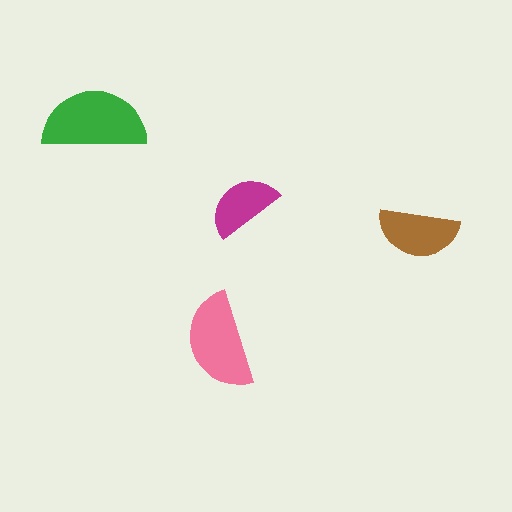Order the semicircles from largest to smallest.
the green one, the pink one, the brown one, the magenta one.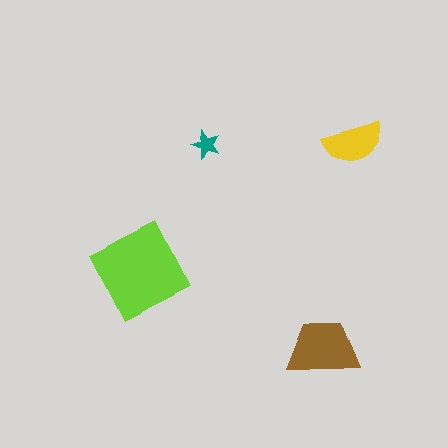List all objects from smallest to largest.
The teal star, the yellow semicircle, the brown trapezoid, the lime diamond.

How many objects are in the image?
There are 4 objects in the image.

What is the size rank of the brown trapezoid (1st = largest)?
2nd.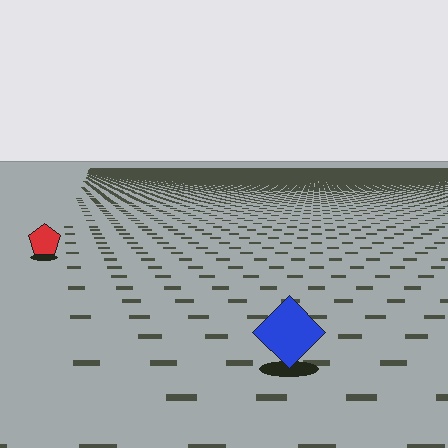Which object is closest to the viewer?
The blue diamond is closest. The texture marks near it are larger and more spread out.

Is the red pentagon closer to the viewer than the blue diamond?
No. The blue diamond is closer — you can tell from the texture gradient: the ground texture is coarser near it.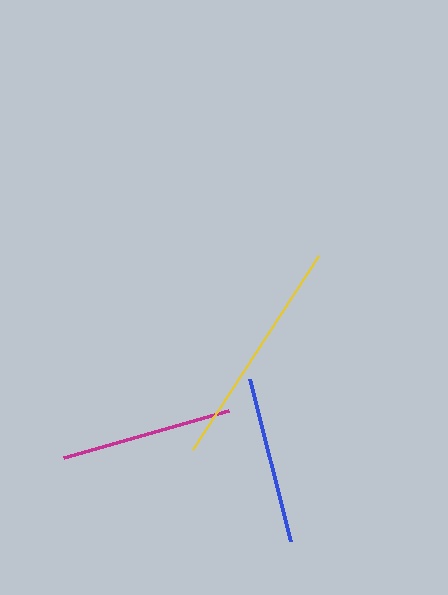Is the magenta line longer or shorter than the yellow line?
The yellow line is longer than the magenta line.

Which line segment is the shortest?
The blue line is the shortest at approximately 168 pixels.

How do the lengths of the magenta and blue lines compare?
The magenta and blue lines are approximately the same length.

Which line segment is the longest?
The yellow line is the longest at approximately 231 pixels.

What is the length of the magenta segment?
The magenta segment is approximately 172 pixels long.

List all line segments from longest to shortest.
From longest to shortest: yellow, magenta, blue.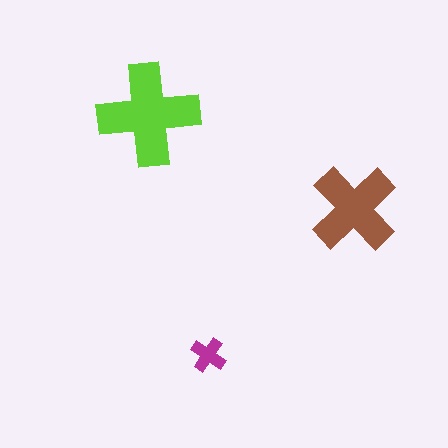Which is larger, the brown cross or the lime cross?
The lime one.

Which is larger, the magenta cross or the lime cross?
The lime one.